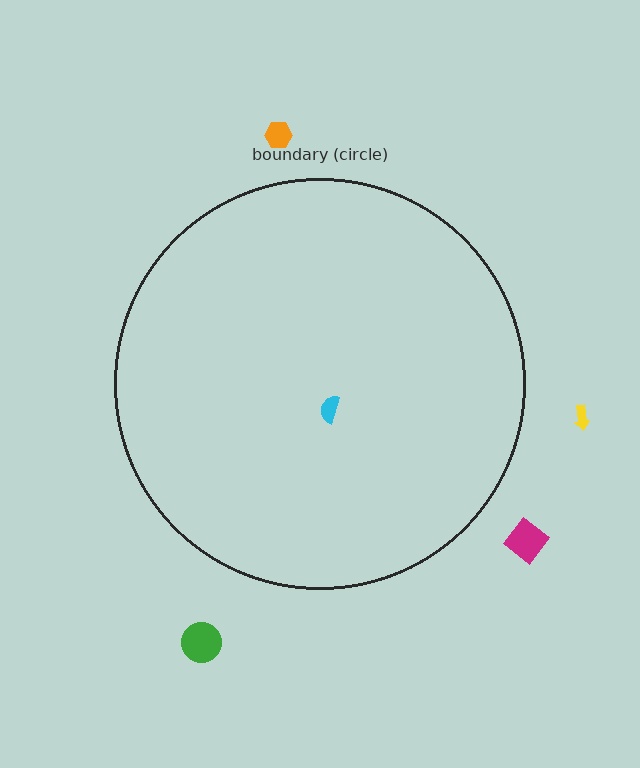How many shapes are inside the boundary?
1 inside, 4 outside.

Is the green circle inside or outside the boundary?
Outside.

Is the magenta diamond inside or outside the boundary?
Outside.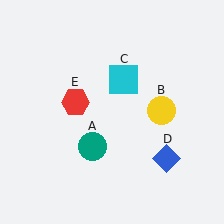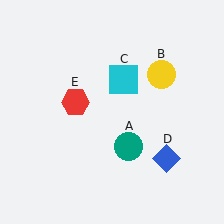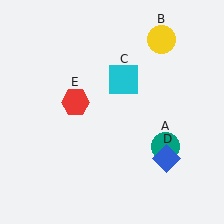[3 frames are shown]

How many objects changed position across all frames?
2 objects changed position: teal circle (object A), yellow circle (object B).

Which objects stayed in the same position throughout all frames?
Cyan square (object C) and blue diamond (object D) and red hexagon (object E) remained stationary.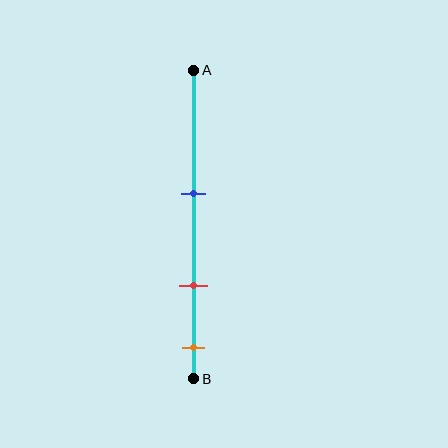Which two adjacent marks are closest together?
The red and orange marks are the closest adjacent pair.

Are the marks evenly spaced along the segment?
Yes, the marks are approximately evenly spaced.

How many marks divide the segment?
There are 3 marks dividing the segment.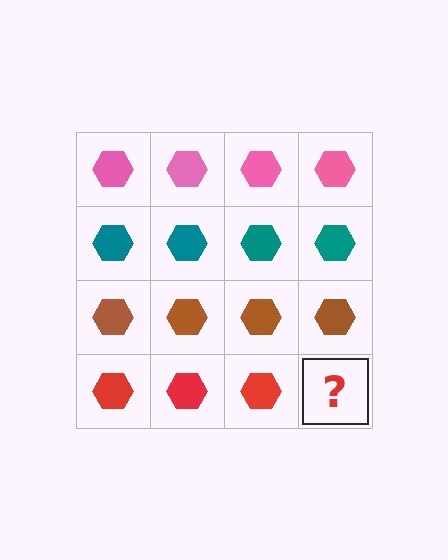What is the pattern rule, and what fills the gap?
The rule is that each row has a consistent color. The gap should be filled with a red hexagon.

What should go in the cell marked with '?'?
The missing cell should contain a red hexagon.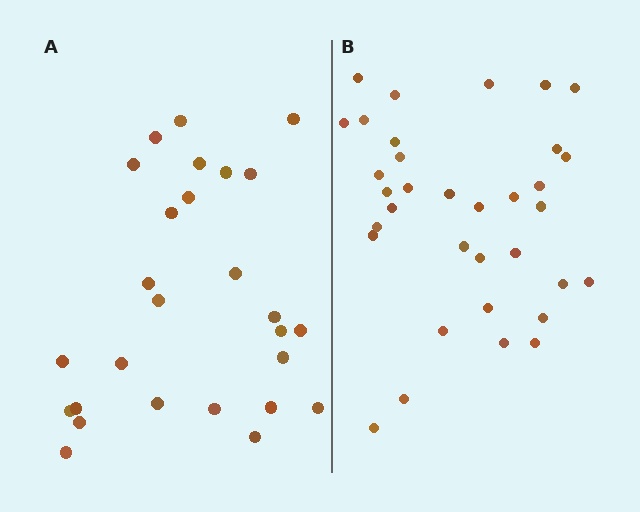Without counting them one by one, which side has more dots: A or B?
Region B (the right region) has more dots.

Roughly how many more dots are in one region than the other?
Region B has roughly 8 or so more dots than region A.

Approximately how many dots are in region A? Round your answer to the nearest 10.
About 30 dots. (The exact count is 27, which rounds to 30.)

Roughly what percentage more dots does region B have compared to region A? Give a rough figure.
About 25% more.